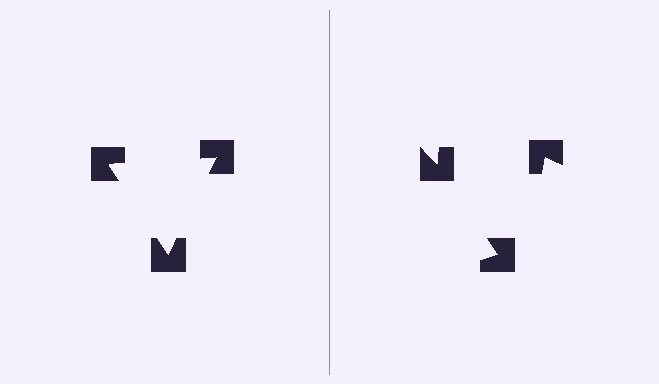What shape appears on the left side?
An illusory triangle.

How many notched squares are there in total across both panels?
6 — 3 on each side.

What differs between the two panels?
The notched squares are positioned identically on both sides; only the wedge orientations differ. On the left they align to a triangle; on the right they are misaligned.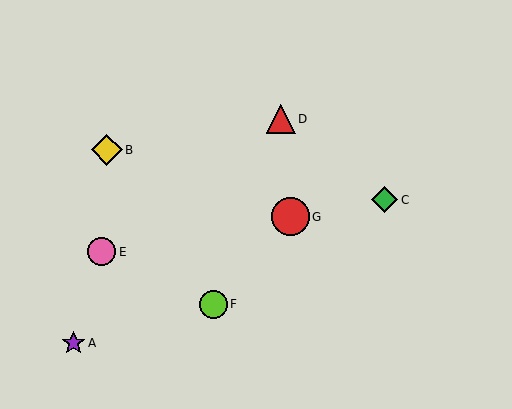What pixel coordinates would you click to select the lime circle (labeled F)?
Click at (213, 304) to select the lime circle F.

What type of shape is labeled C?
Shape C is a green diamond.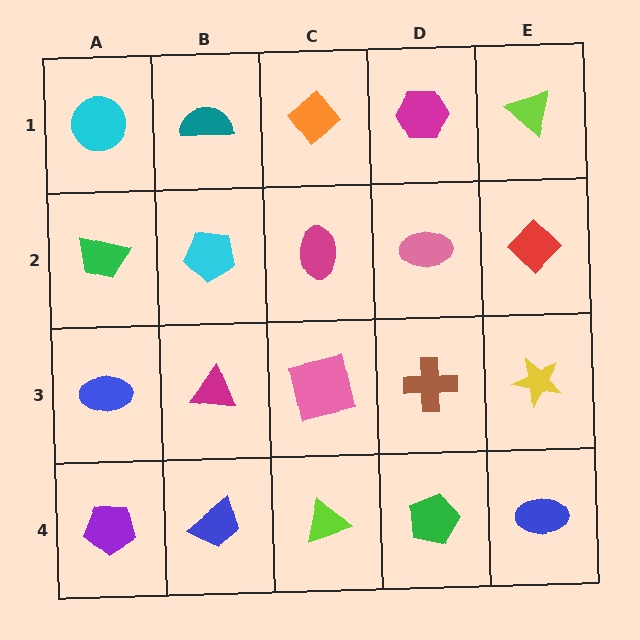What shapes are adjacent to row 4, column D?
A brown cross (row 3, column D), a lime triangle (row 4, column C), a blue ellipse (row 4, column E).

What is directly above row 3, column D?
A pink ellipse.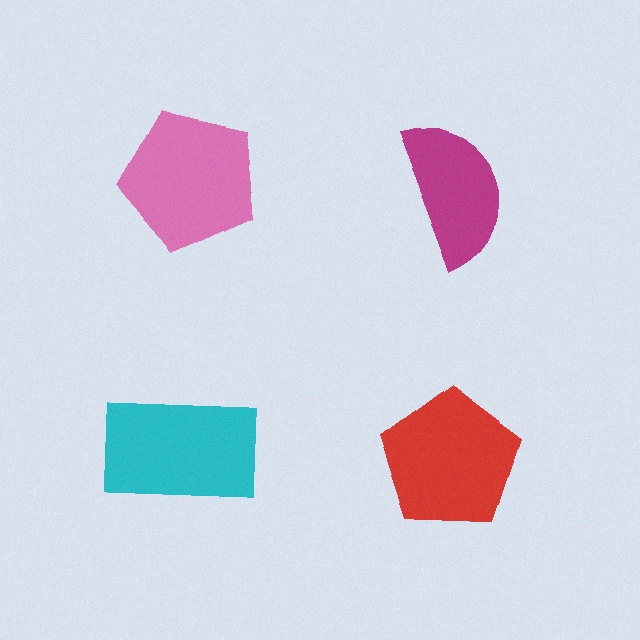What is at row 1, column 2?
A magenta semicircle.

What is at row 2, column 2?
A red pentagon.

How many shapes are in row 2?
2 shapes.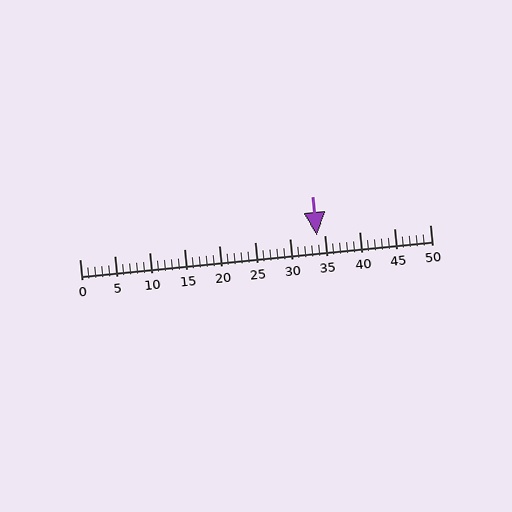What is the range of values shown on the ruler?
The ruler shows values from 0 to 50.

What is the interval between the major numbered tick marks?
The major tick marks are spaced 5 units apart.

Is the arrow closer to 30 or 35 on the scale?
The arrow is closer to 35.